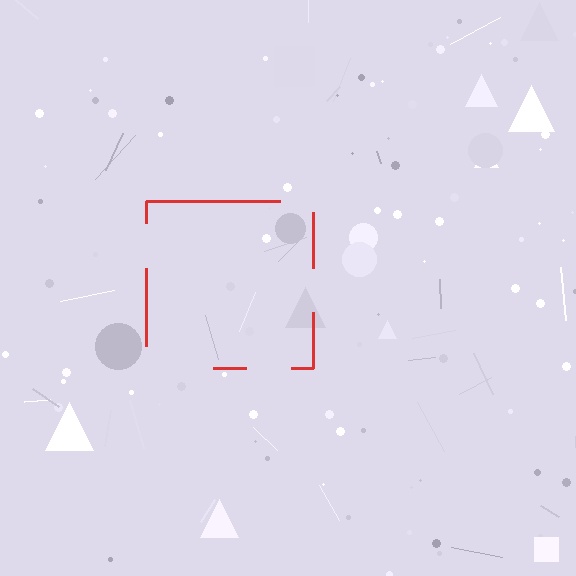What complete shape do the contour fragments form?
The contour fragments form a square.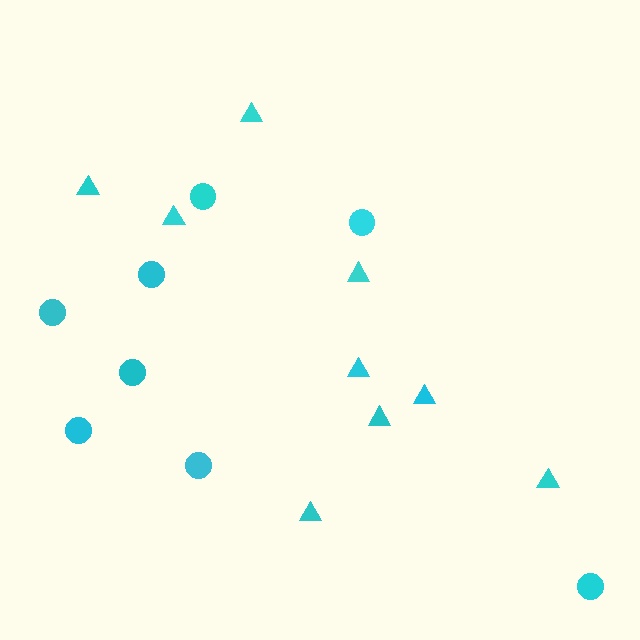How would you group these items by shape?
There are 2 groups: one group of triangles (9) and one group of circles (8).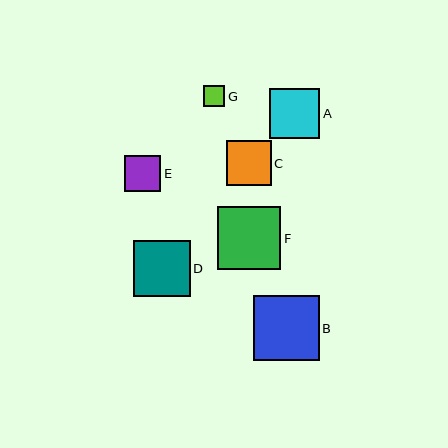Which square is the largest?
Square B is the largest with a size of approximately 66 pixels.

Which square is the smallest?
Square G is the smallest with a size of approximately 21 pixels.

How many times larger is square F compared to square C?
Square F is approximately 1.4 times the size of square C.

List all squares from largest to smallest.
From largest to smallest: B, F, D, A, C, E, G.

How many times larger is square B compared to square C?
Square B is approximately 1.5 times the size of square C.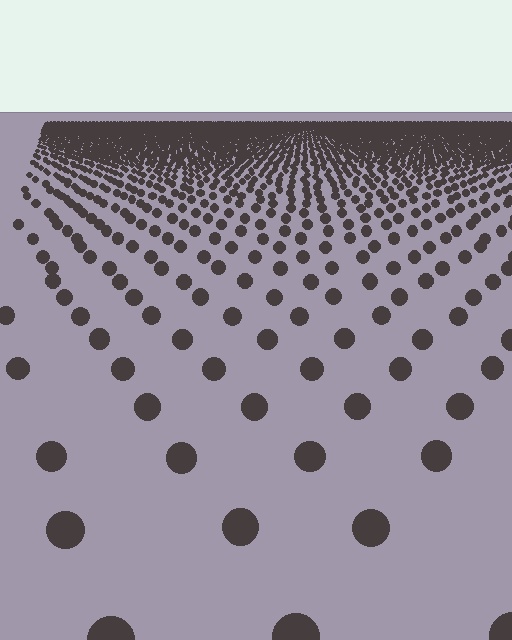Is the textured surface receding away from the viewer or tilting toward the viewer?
The surface is receding away from the viewer. Texture elements get smaller and denser toward the top.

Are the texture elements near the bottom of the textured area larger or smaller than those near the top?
Larger. Near the bottom, elements are closer to the viewer and appear at a bigger on-screen size.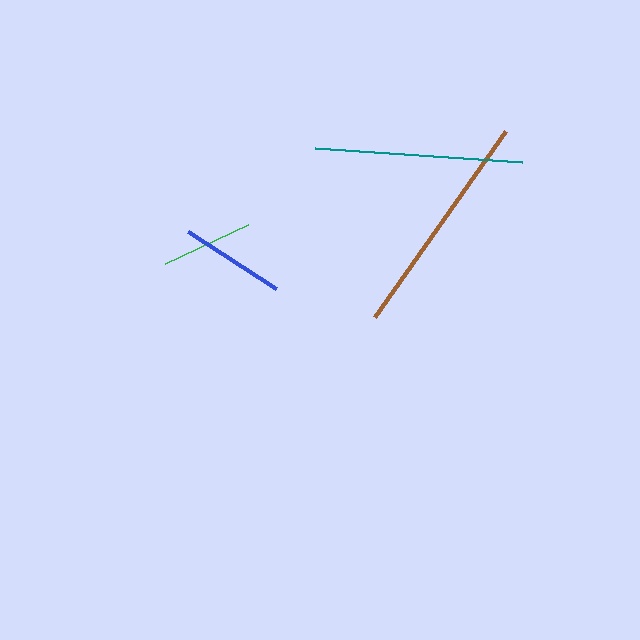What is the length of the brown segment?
The brown segment is approximately 228 pixels long.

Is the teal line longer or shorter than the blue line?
The teal line is longer than the blue line.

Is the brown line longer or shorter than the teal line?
The brown line is longer than the teal line.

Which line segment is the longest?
The brown line is the longest at approximately 228 pixels.